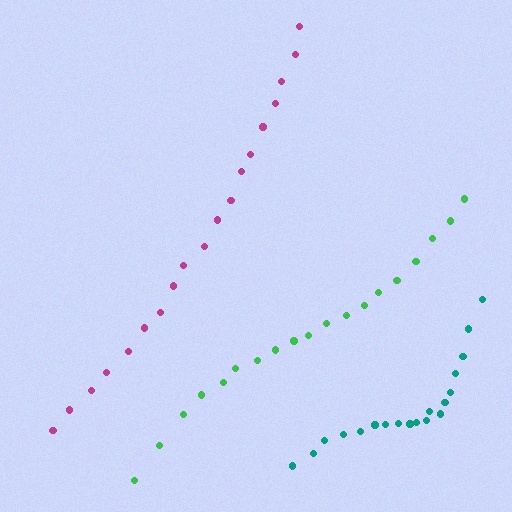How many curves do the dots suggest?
There are 3 distinct paths.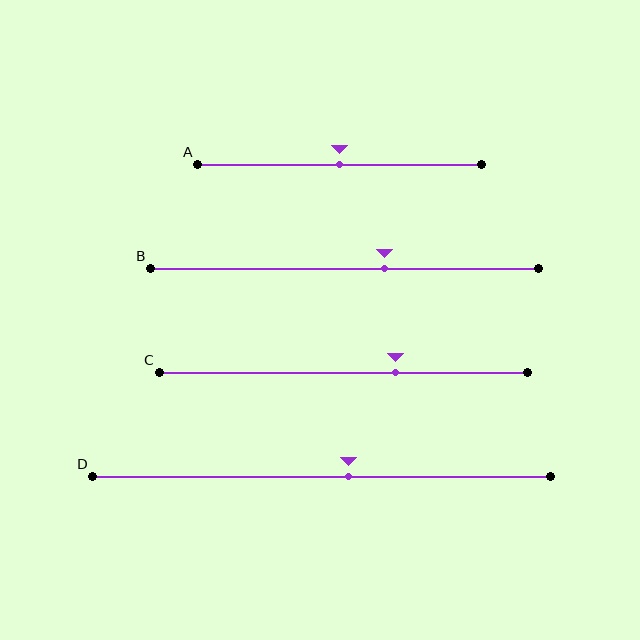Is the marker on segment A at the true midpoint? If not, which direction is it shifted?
Yes, the marker on segment A is at the true midpoint.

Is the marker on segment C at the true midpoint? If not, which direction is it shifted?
No, the marker on segment C is shifted to the right by about 14% of the segment length.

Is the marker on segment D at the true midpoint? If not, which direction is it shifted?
No, the marker on segment D is shifted to the right by about 6% of the segment length.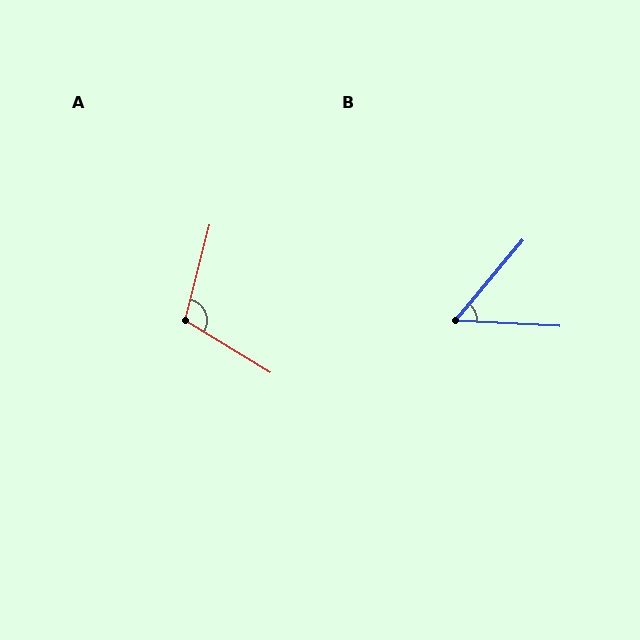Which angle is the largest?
A, at approximately 108 degrees.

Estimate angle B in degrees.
Approximately 53 degrees.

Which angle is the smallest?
B, at approximately 53 degrees.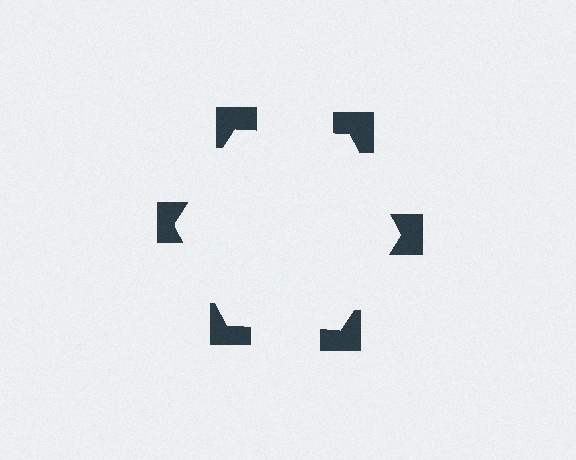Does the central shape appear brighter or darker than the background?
It typically appears slightly brighter than the background, even though no actual brightness change is drawn.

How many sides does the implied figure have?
6 sides.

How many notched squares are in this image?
There are 6 — one at each vertex of the illusory hexagon.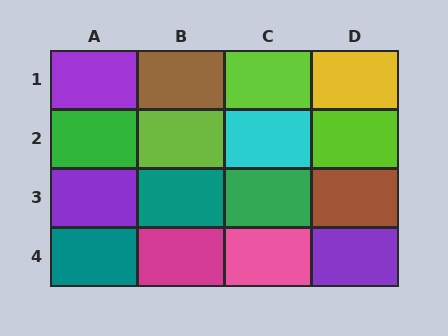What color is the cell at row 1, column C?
Lime.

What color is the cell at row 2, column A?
Green.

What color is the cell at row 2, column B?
Lime.